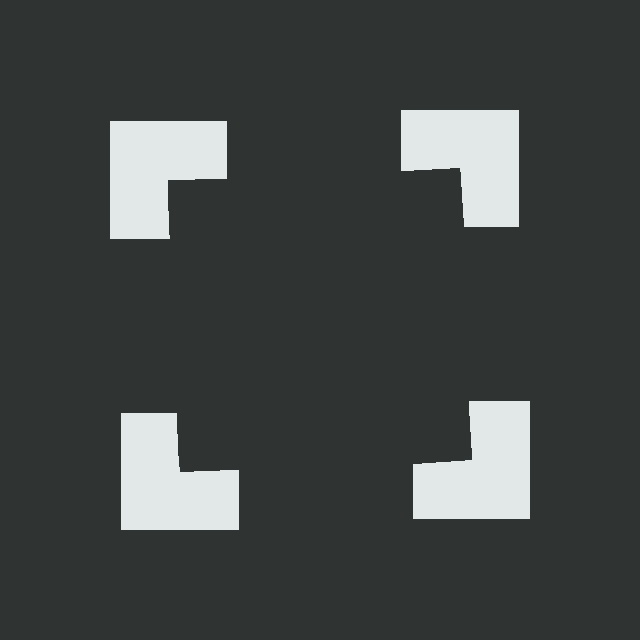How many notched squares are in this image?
There are 4 — one at each vertex of the illusory square.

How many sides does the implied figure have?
4 sides.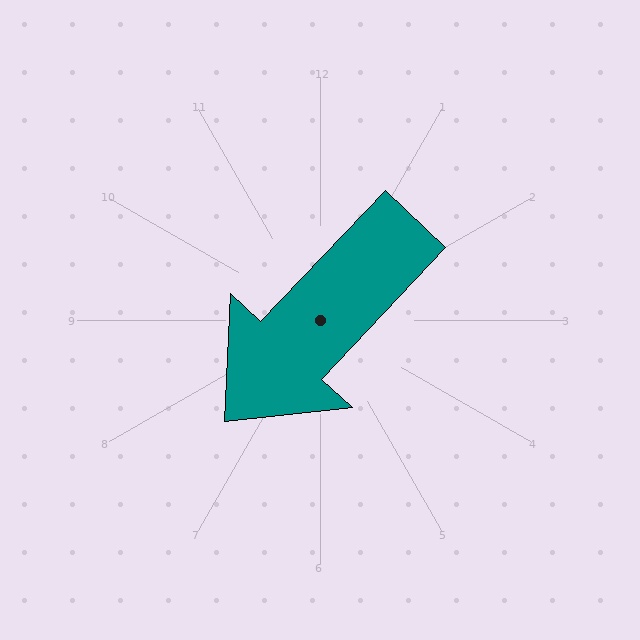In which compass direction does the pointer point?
Southwest.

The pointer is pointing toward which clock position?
Roughly 7 o'clock.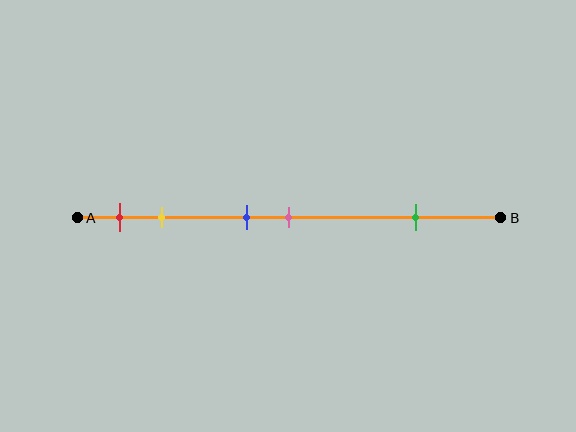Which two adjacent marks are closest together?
The blue and pink marks are the closest adjacent pair.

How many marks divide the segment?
There are 5 marks dividing the segment.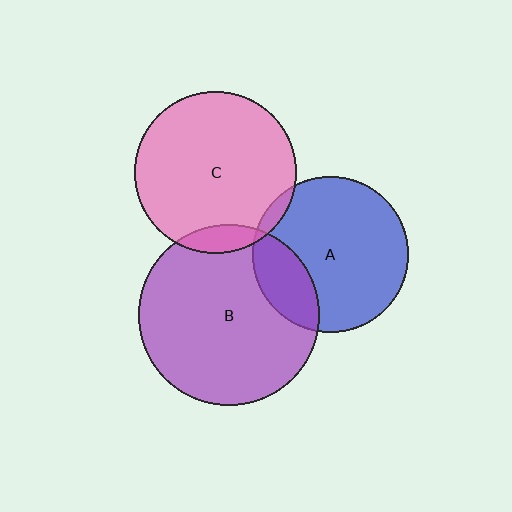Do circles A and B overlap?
Yes.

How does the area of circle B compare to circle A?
Approximately 1.4 times.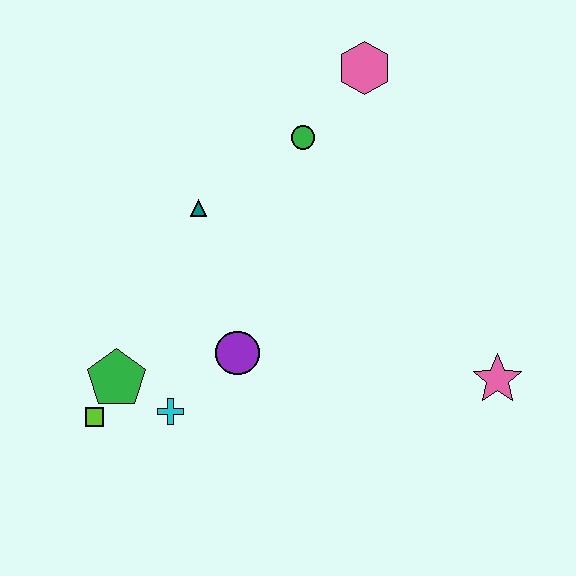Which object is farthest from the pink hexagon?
The lime square is farthest from the pink hexagon.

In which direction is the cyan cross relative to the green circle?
The cyan cross is below the green circle.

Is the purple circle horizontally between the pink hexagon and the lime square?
Yes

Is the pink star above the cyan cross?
Yes